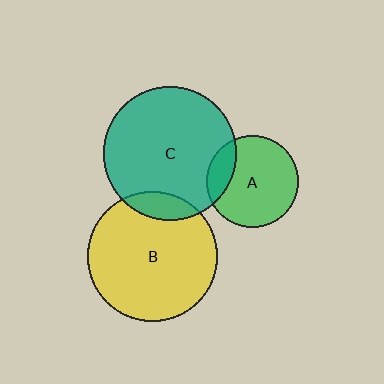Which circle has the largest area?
Circle C (teal).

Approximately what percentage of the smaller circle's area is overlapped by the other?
Approximately 20%.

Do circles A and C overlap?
Yes.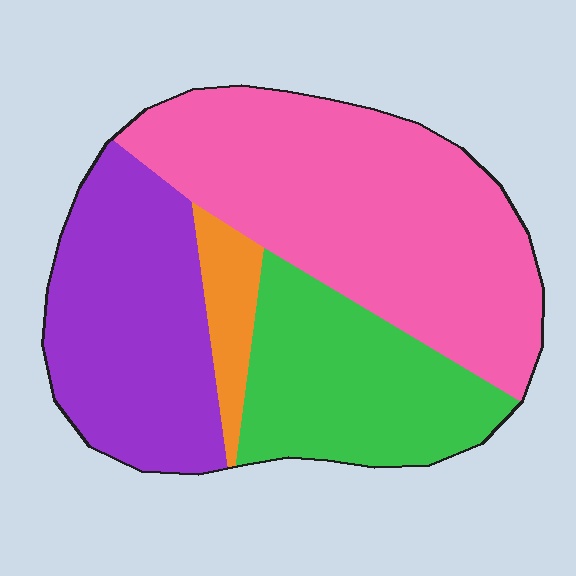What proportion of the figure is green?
Green takes up between a sixth and a third of the figure.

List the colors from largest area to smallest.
From largest to smallest: pink, purple, green, orange.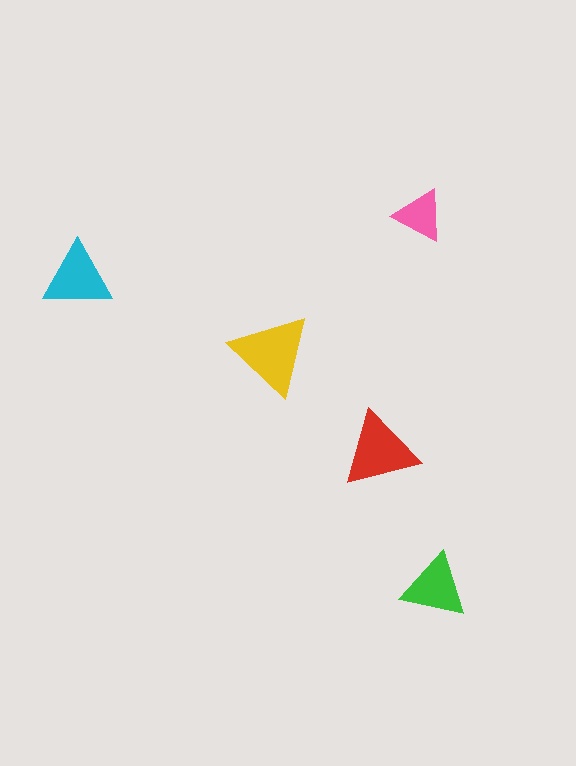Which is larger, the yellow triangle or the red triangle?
The yellow one.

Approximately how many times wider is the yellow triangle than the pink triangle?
About 1.5 times wider.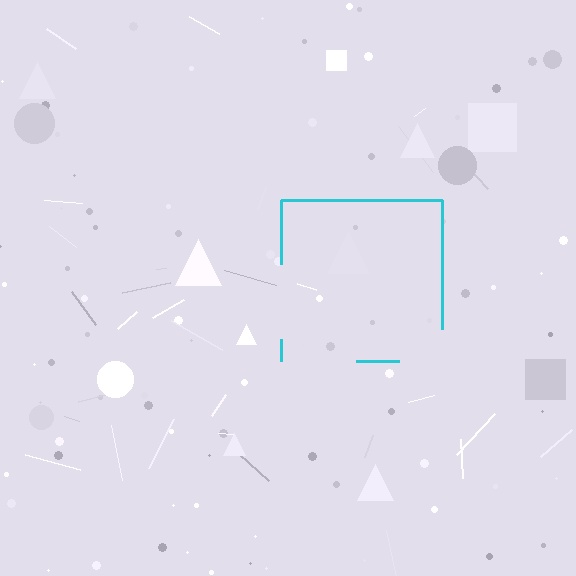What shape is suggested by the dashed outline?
The dashed outline suggests a square.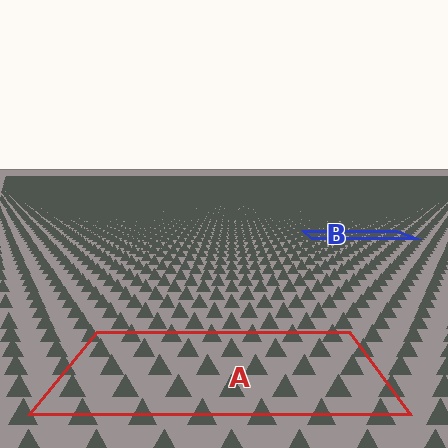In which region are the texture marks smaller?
The texture marks are smaller in region B, because it is farther away.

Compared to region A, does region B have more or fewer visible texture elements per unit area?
Region B has more texture elements per unit area — they are packed more densely because it is farther away.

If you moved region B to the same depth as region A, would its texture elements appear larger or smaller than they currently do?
They would appear larger. At a closer depth, the same texture elements are projected at a bigger on-screen size.